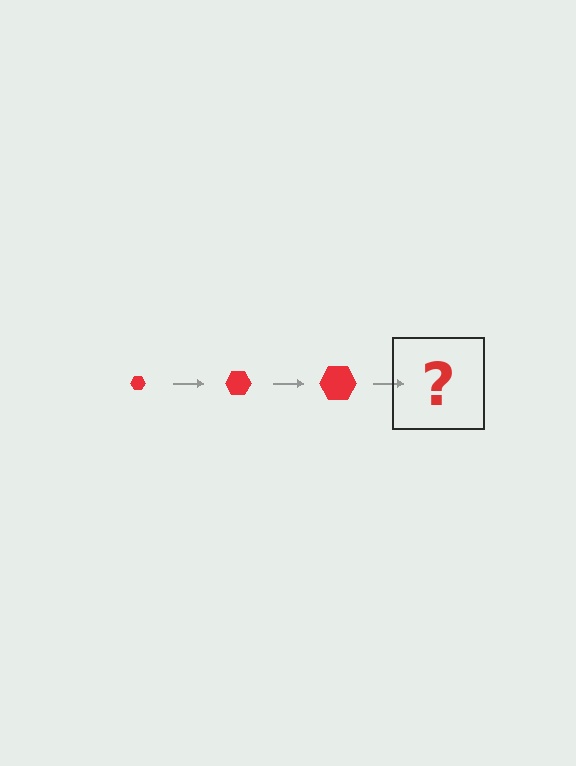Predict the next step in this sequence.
The next step is a red hexagon, larger than the previous one.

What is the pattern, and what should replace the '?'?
The pattern is that the hexagon gets progressively larger each step. The '?' should be a red hexagon, larger than the previous one.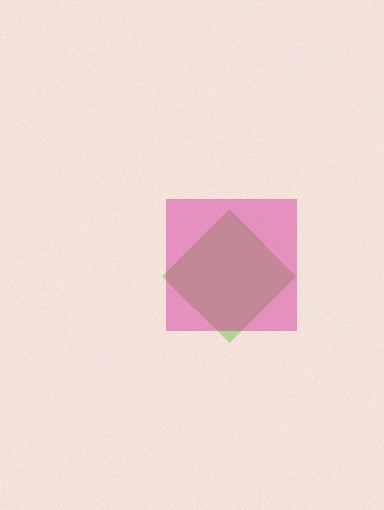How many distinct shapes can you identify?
There are 2 distinct shapes: a lime diamond, a magenta square.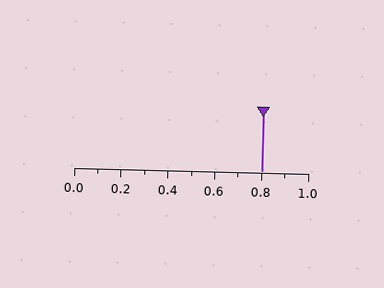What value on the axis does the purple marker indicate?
The marker indicates approximately 0.8.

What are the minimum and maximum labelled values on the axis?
The axis runs from 0.0 to 1.0.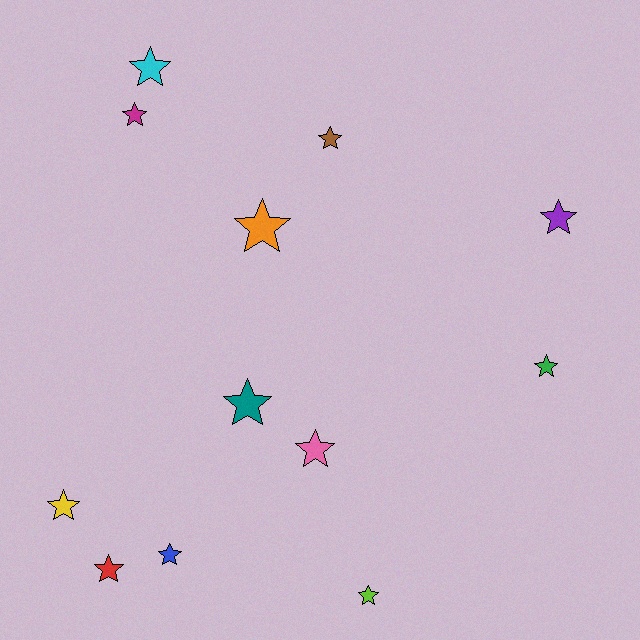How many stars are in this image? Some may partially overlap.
There are 12 stars.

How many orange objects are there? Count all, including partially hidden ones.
There is 1 orange object.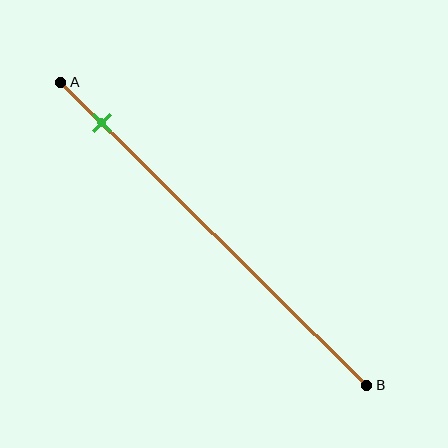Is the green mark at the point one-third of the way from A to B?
No, the mark is at about 15% from A, not at the 33% one-third point.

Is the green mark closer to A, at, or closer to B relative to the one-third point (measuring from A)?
The green mark is closer to point A than the one-third point of segment AB.